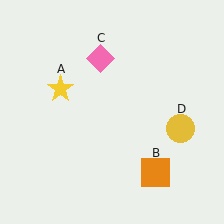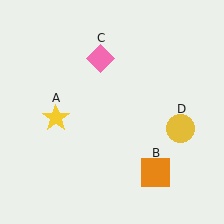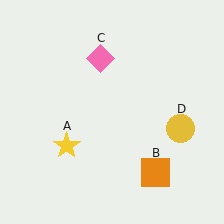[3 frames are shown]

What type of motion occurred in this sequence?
The yellow star (object A) rotated counterclockwise around the center of the scene.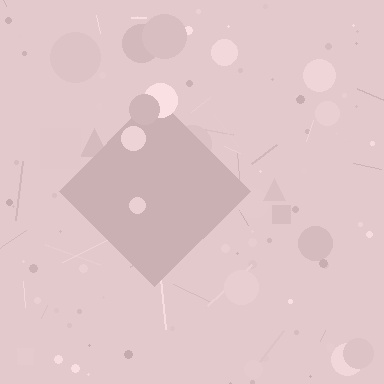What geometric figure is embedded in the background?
A diamond is embedded in the background.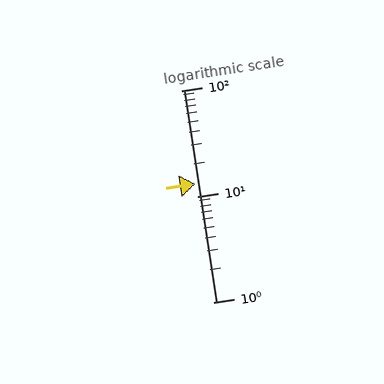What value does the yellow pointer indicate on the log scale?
The pointer indicates approximately 13.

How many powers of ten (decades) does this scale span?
The scale spans 2 decades, from 1 to 100.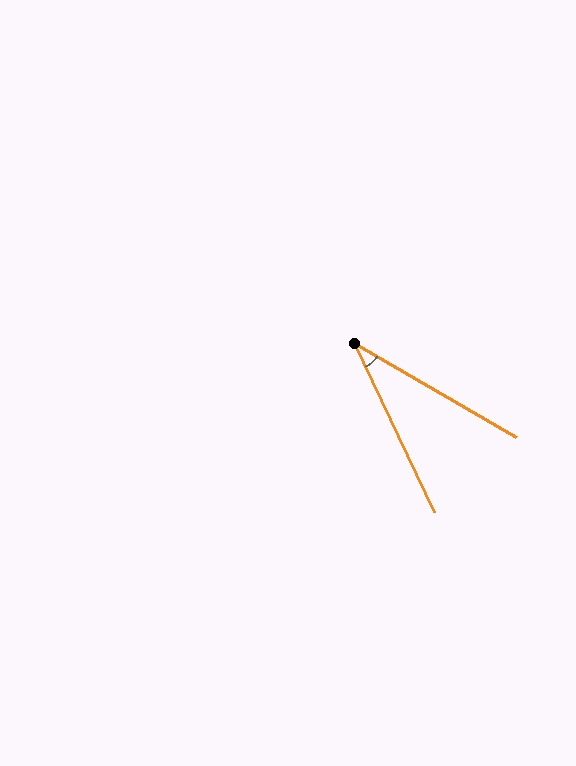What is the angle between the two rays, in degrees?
Approximately 35 degrees.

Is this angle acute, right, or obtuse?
It is acute.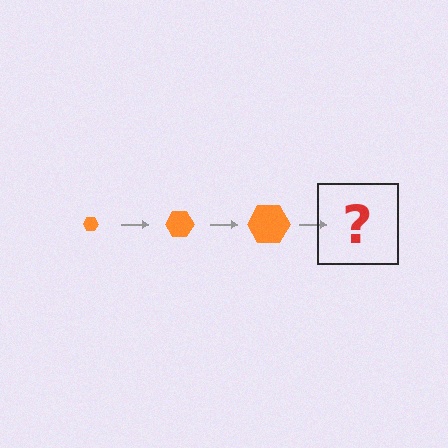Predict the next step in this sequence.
The next step is an orange hexagon, larger than the previous one.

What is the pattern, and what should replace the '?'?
The pattern is that the hexagon gets progressively larger each step. The '?' should be an orange hexagon, larger than the previous one.